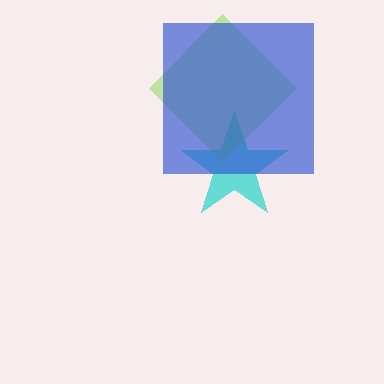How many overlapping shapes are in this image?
There are 3 overlapping shapes in the image.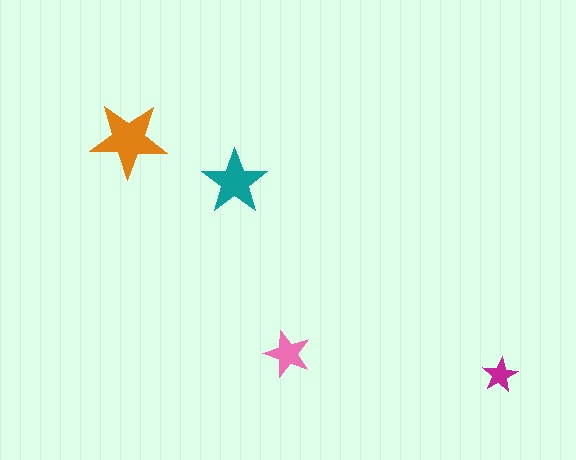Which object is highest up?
The orange star is topmost.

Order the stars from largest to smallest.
the orange one, the teal one, the pink one, the magenta one.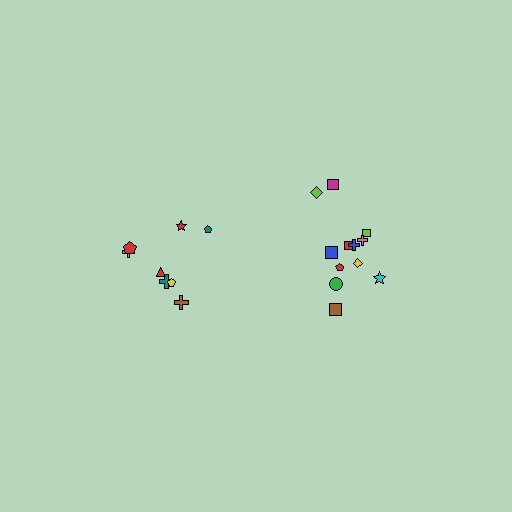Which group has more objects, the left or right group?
The right group.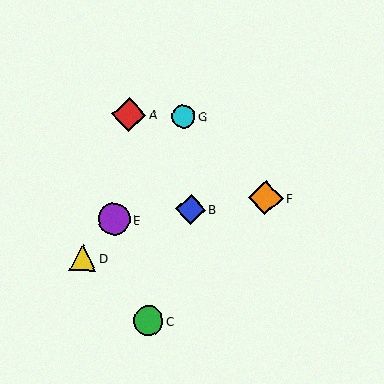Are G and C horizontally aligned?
No, G is at y≈117 and C is at y≈321.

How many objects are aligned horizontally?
2 objects (A, G) are aligned horizontally.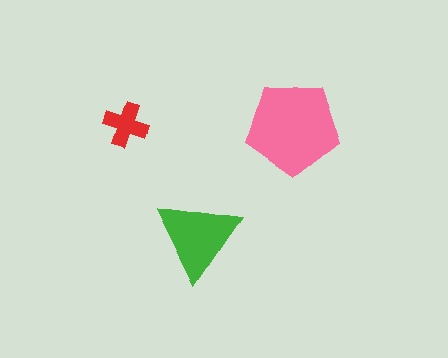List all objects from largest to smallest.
The pink pentagon, the green triangle, the red cross.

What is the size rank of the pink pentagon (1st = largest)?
1st.